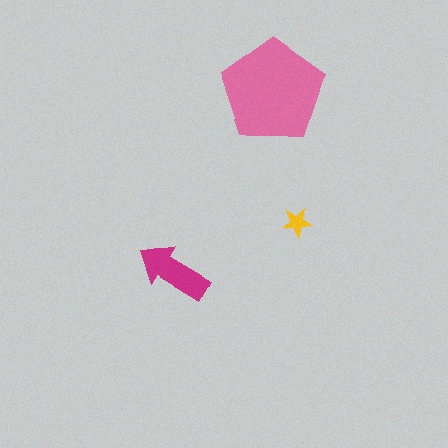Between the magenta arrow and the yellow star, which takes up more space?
The magenta arrow.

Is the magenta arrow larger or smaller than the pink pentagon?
Smaller.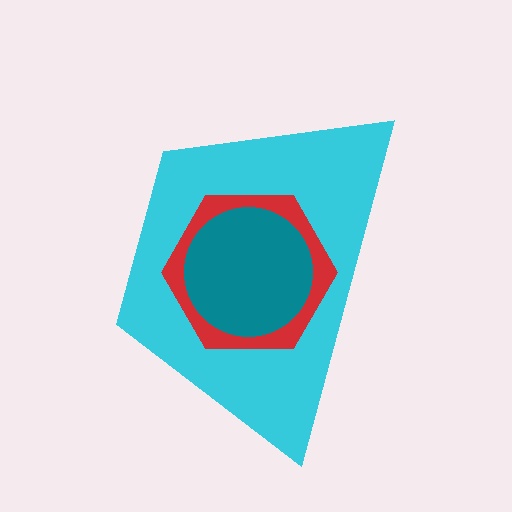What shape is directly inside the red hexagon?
The teal circle.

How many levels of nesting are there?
3.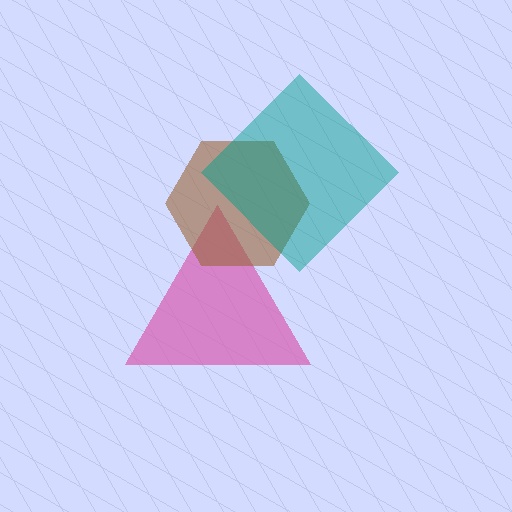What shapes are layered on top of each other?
The layered shapes are: a pink triangle, a brown hexagon, a teal diamond.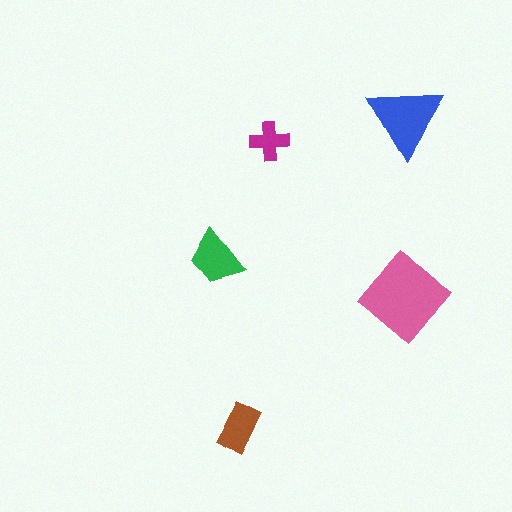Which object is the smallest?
The magenta cross.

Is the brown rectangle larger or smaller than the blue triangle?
Smaller.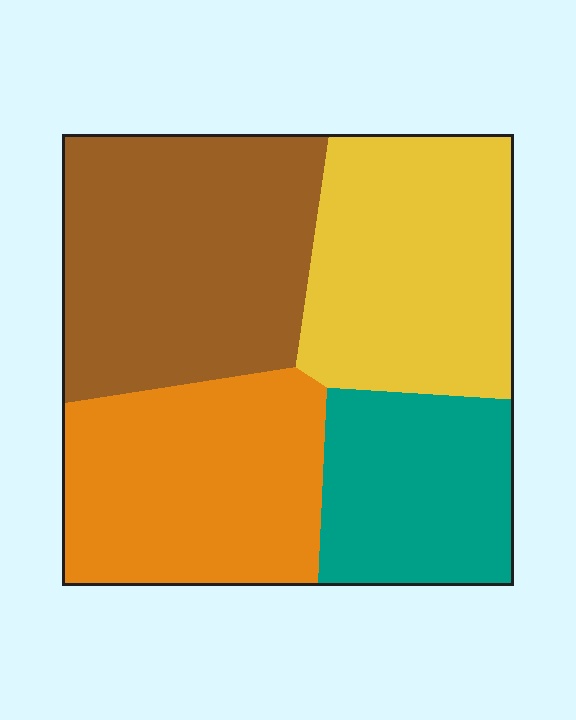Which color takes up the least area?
Teal, at roughly 20%.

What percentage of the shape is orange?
Orange takes up about one quarter (1/4) of the shape.